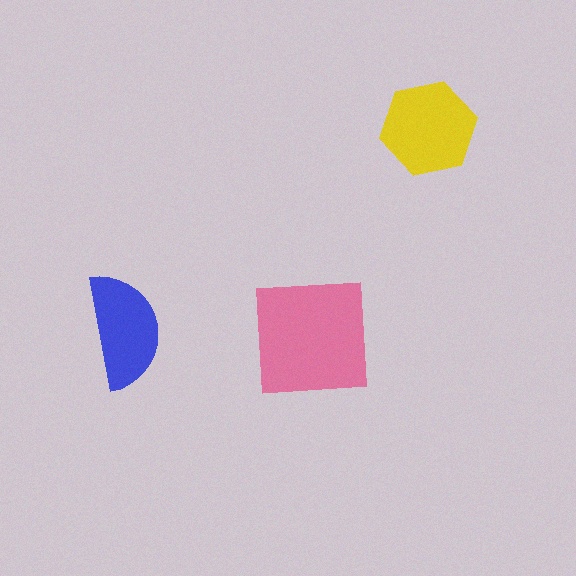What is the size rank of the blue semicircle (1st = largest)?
3rd.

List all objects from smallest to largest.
The blue semicircle, the yellow hexagon, the pink square.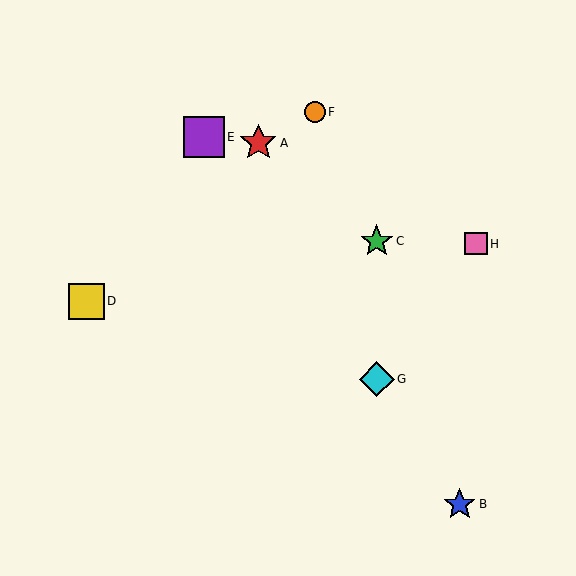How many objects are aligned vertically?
2 objects (C, G) are aligned vertically.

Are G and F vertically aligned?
No, G is at x≈377 and F is at x≈315.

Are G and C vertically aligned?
Yes, both are at x≈377.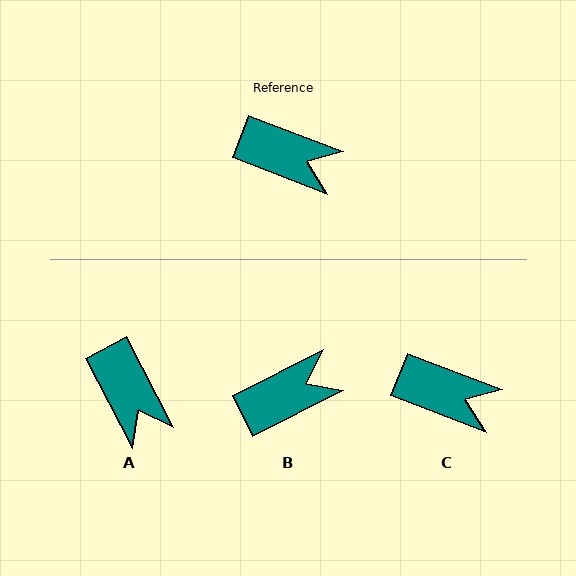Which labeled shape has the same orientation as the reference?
C.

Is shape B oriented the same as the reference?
No, it is off by about 48 degrees.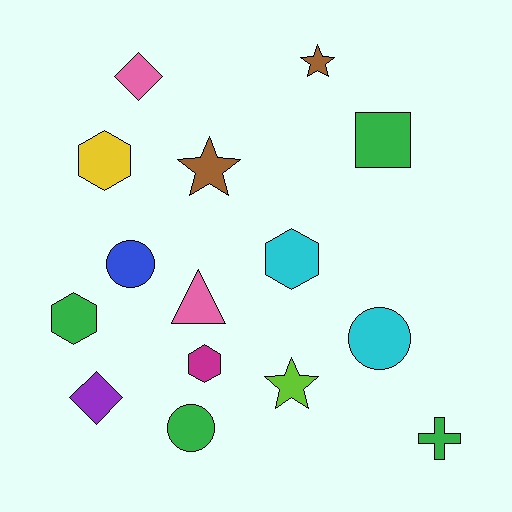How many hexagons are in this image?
There are 4 hexagons.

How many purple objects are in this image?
There is 1 purple object.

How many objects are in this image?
There are 15 objects.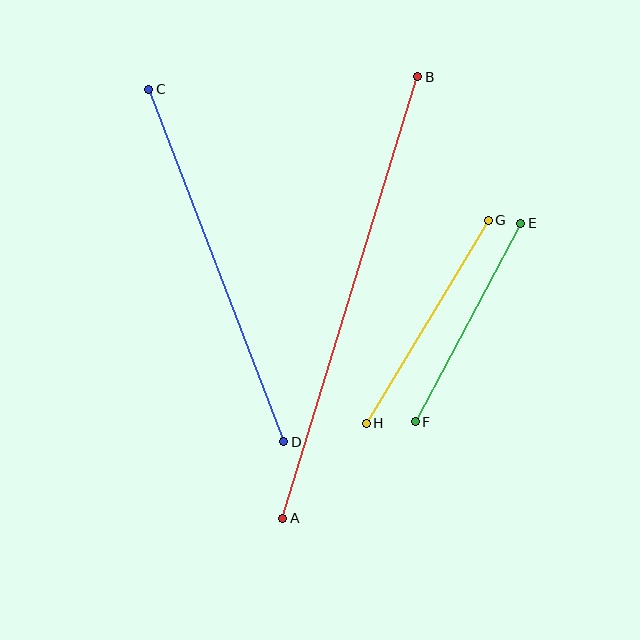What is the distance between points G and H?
The distance is approximately 237 pixels.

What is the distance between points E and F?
The distance is approximately 224 pixels.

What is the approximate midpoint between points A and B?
The midpoint is at approximately (350, 297) pixels.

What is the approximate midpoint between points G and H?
The midpoint is at approximately (427, 322) pixels.